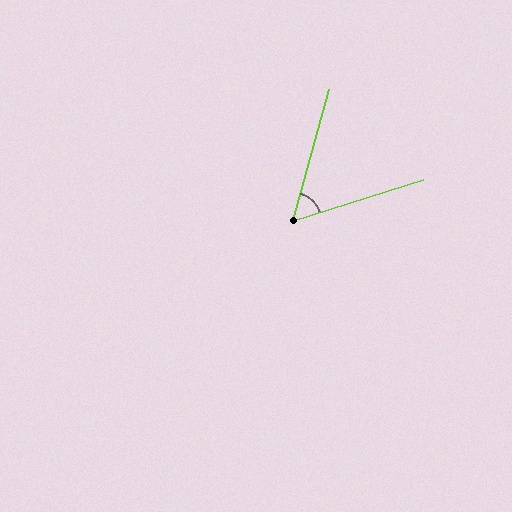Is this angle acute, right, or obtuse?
It is acute.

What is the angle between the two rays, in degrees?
Approximately 57 degrees.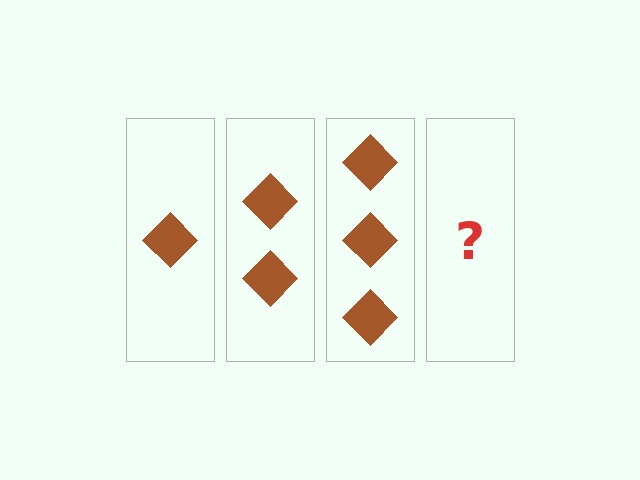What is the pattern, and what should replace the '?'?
The pattern is that each step adds one more diamond. The '?' should be 4 diamonds.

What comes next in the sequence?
The next element should be 4 diamonds.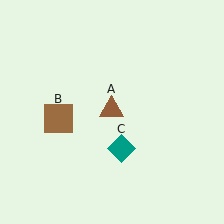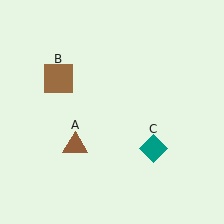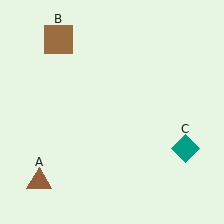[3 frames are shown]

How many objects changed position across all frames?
3 objects changed position: brown triangle (object A), brown square (object B), teal diamond (object C).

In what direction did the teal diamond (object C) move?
The teal diamond (object C) moved right.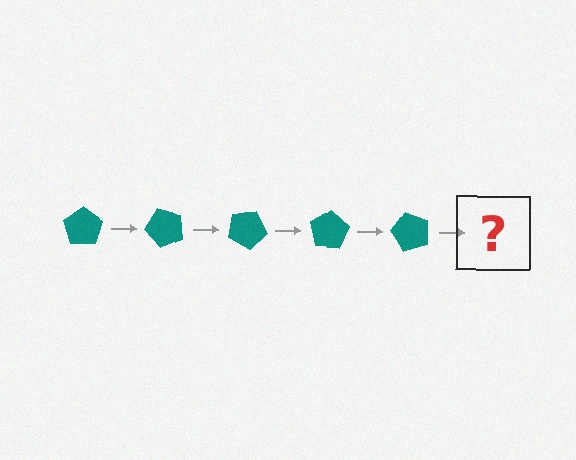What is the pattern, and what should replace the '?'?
The pattern is that the pentagon rotates 50 degrees each step. The '?' should be a teal pentagon rotated 250 degrees.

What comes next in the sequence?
The next element should be a teal pentagon rotated 250 degrees.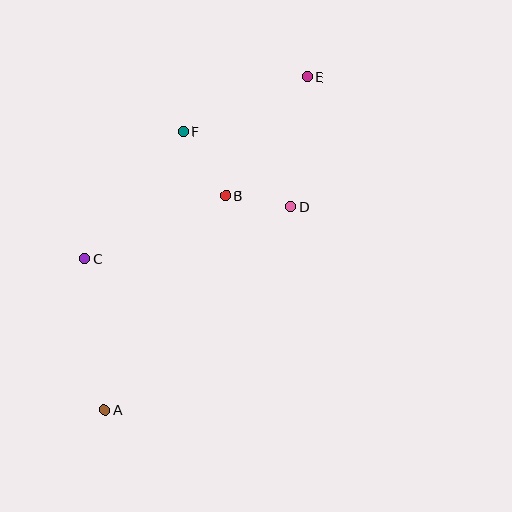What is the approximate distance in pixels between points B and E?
The distance between B and E is approximately 144 pixels.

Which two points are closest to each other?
Points B and D are closest to each other.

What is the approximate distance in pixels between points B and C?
The distance between B and C is approximately 155 pixels.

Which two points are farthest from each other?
Points A and E are farthest from each other.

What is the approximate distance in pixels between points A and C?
The distance between A and C is approximately 152 pixels.